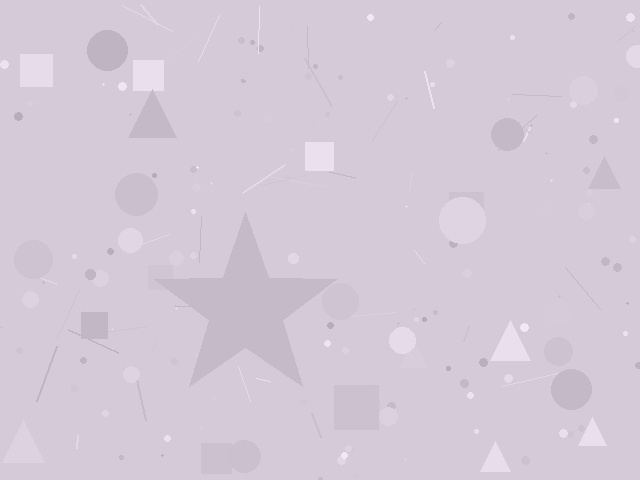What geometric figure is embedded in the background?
A star is embedded in the background.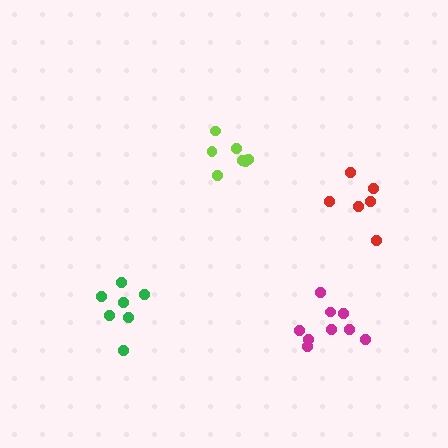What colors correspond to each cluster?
The clusters are colored: green, lime, red, magenta.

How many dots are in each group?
Group 1: 7 dots, Group 2: 7 dots, Group 3: 6 dots, Group 4: 9 dots (29 total).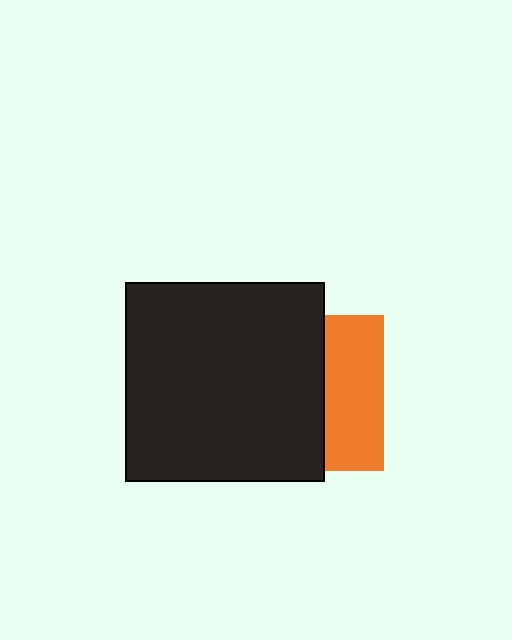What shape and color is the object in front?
The object in front is a black square.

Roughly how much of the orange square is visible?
A small part of it is visible (roughly 37%).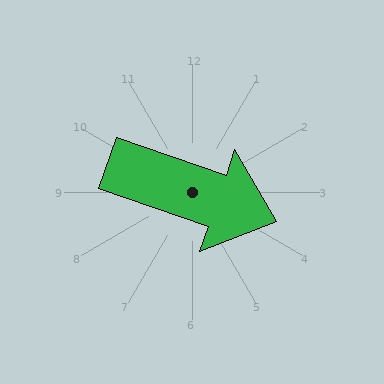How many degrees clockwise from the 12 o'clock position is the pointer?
Approximately 109 degrees.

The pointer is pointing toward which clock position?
Roughly 4 o'clock.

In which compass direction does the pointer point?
East.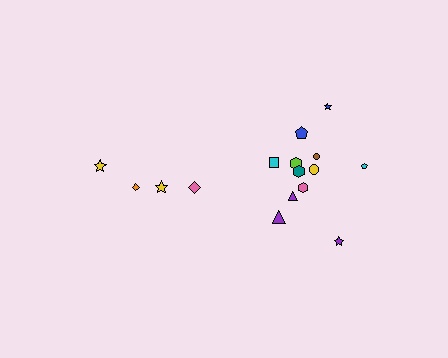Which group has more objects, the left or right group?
The right group.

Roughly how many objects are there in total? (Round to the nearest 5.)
Roughly 15 objects in total.